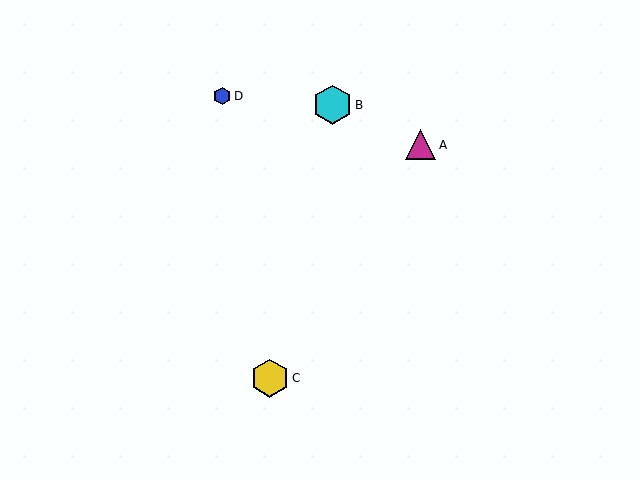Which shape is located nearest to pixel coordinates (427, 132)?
The magenta triangle (labeled A) at (421, 145) is nearest to that location.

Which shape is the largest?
The cyan hexagon (labeled B) is the largest.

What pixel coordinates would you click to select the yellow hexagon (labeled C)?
Click at (270, 378) to select the yellow hexagon C.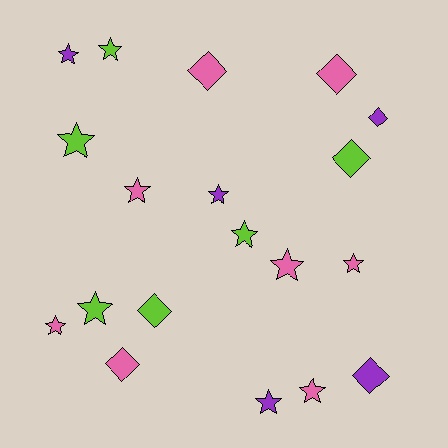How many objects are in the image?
There are 19 objects.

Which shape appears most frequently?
Star, with 12 objects.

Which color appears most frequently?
Pink, with 8 objects.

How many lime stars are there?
There are 4 lime stars.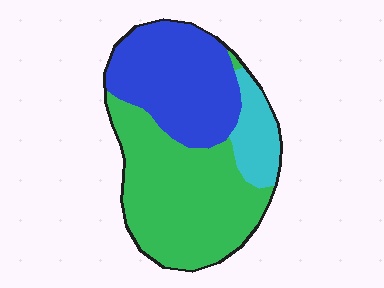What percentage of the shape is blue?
Blue takes up between a third and a half of the shape.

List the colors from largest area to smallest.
From largest to smallest: green, blue, cyan.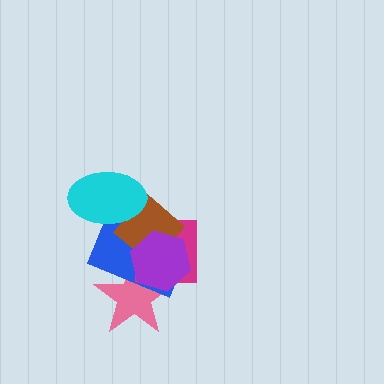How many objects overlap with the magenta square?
4 objects overlap with the magenta square.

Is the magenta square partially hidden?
Yes, it is partially covered by another shape.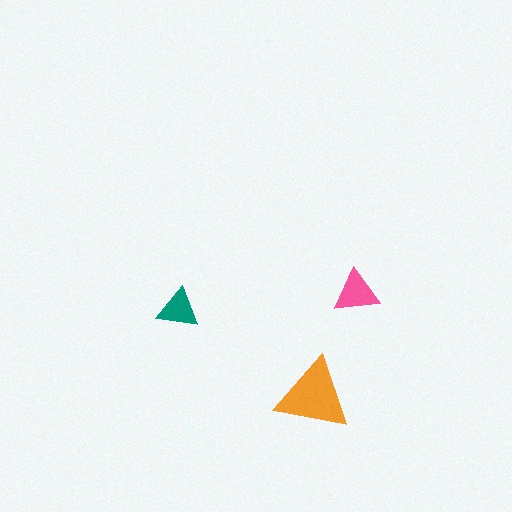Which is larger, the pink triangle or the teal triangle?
The pink one.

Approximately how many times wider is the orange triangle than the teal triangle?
About 2 times wider.